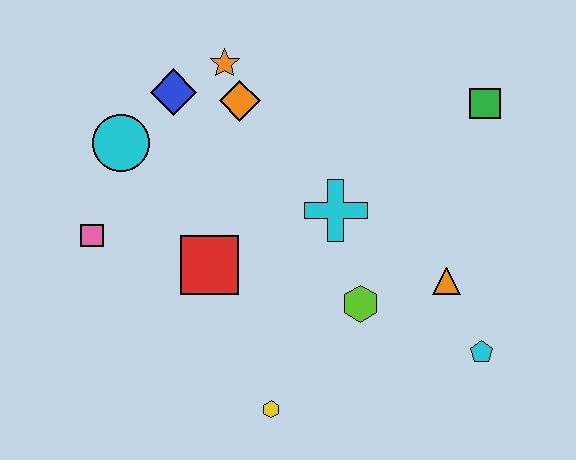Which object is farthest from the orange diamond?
The cyan pentagon is farthest from the orange diamond.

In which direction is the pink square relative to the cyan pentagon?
The pink square is to the left of the cyan pentagon.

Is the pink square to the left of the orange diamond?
Yes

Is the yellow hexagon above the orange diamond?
No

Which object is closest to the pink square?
The cyan circle is closest to the pink square.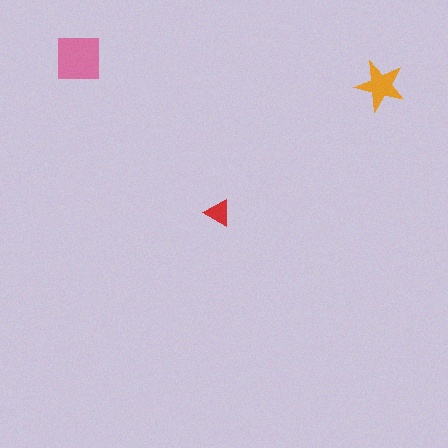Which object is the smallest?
The red triangle.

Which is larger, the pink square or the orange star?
The pink square.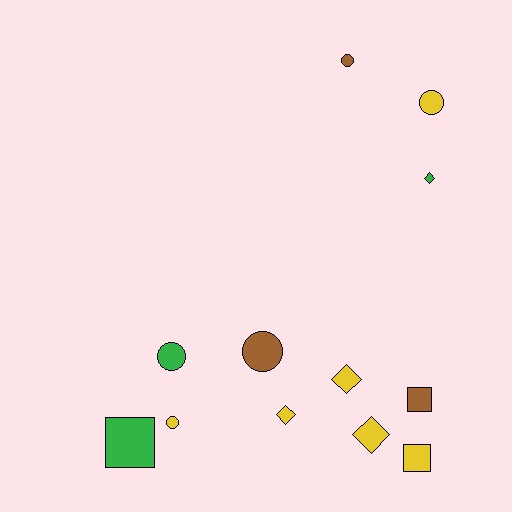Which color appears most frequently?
Yellow, with 6 objects.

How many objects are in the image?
There are 12 objects.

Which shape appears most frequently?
Circle, with 5 objects.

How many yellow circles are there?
There are 2 yellow circles.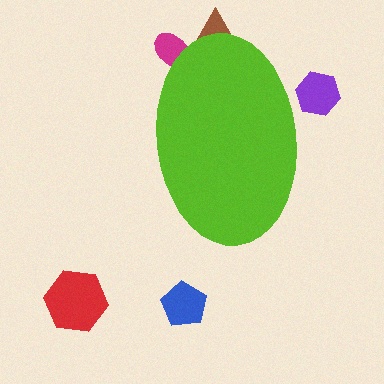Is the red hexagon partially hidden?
No, the red hexagon is fully visible.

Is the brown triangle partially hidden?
Yes, the brown triangle is partially hidden behind the lime ellipse.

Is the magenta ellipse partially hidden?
Yes, the magenta ellipse is partially hidden behind the lime ellipse.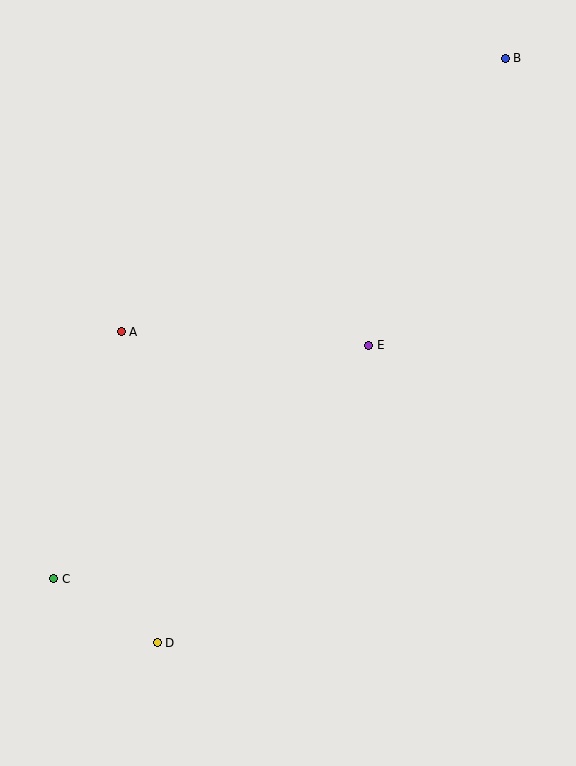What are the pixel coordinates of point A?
Point A is at (121, 332).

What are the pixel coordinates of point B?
Point B is at (505, 58).